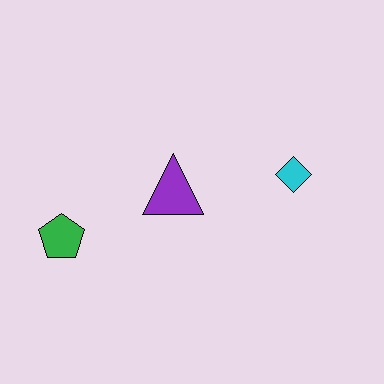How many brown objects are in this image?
There are no brown objects.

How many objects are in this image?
There are 3 objects.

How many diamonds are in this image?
There is 1 diamond.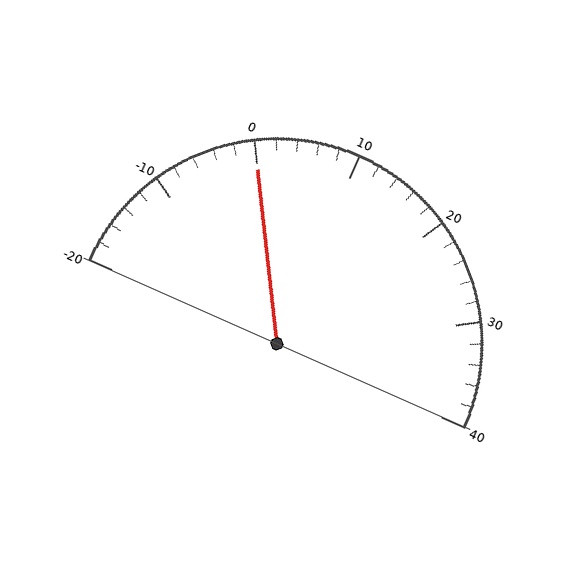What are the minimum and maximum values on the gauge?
The gauge ranges from -20 to 40.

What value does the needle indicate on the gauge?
The needle indicates approximately 0.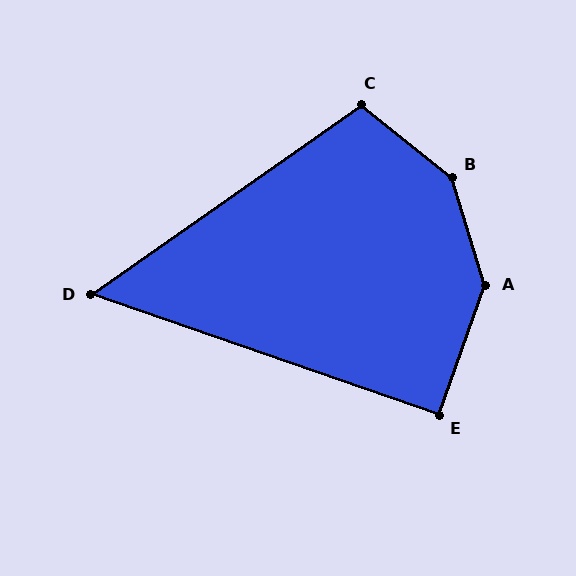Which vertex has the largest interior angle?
B, at approximately 146 degrees.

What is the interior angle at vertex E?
Approximately 90 degrees (approximately right).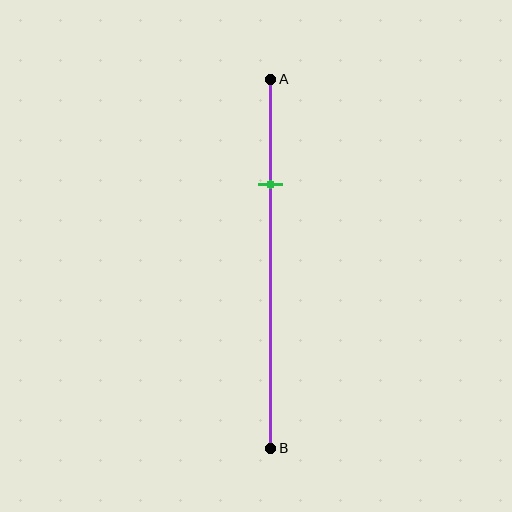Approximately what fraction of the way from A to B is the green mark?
The green mark is approximately 30% of the way from A to B.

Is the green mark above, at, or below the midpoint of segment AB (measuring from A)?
The green mark is above the midpoint of segment AB.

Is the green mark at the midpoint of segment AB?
No, the mark is at about 30% from A, not at the 50% midpoint.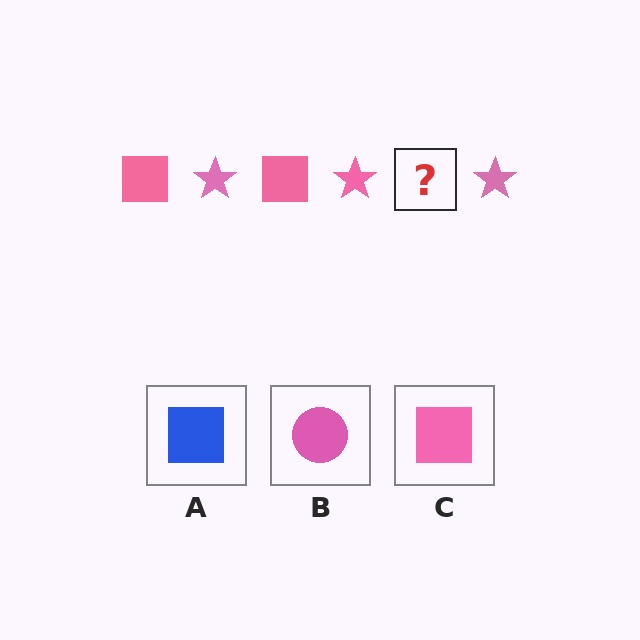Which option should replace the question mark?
Option C.